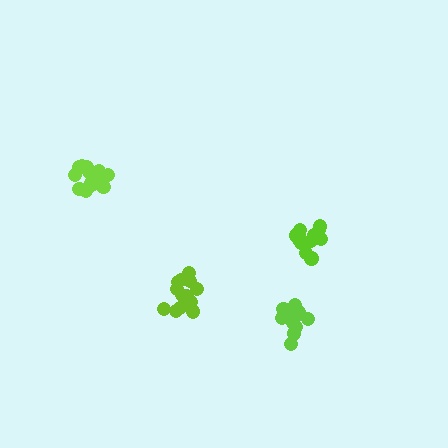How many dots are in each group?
Group 1: 11 dots, Group 2: 13 dots, Group 3: 13 dots, Group 4: 13 dots (50 total).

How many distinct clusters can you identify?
There are 4 distinct clusters.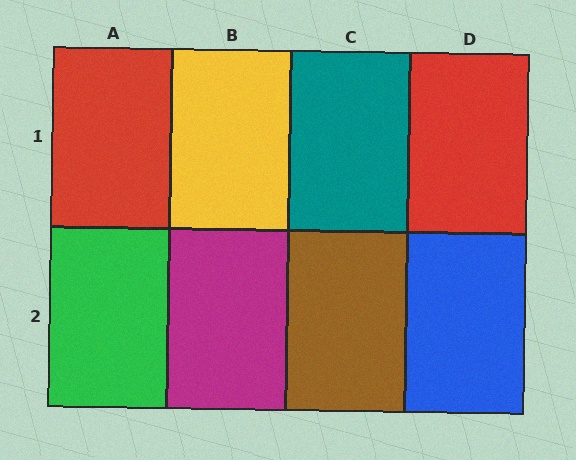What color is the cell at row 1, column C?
Teal.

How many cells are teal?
1 cell is teal.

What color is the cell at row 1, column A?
Red.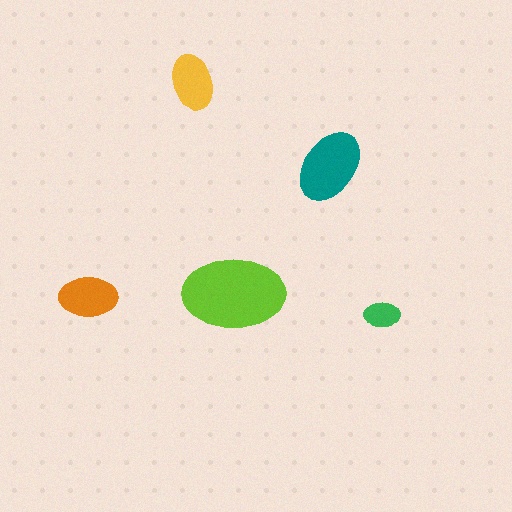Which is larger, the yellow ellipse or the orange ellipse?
The orange one.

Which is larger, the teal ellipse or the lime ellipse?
The lime one.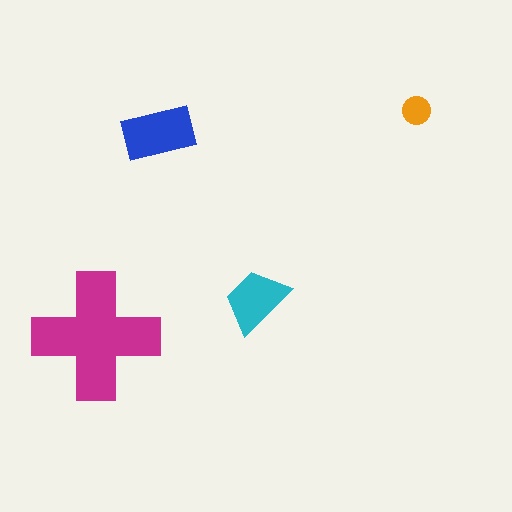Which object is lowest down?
The magenta cross is bottommost.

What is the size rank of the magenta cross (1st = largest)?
1st.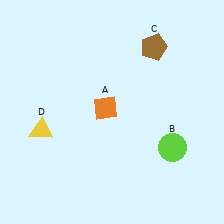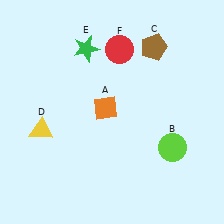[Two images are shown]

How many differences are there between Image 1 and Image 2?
There are 2 differences between the two images.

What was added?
A green star (E), a red circle (F) were added in Image 2.